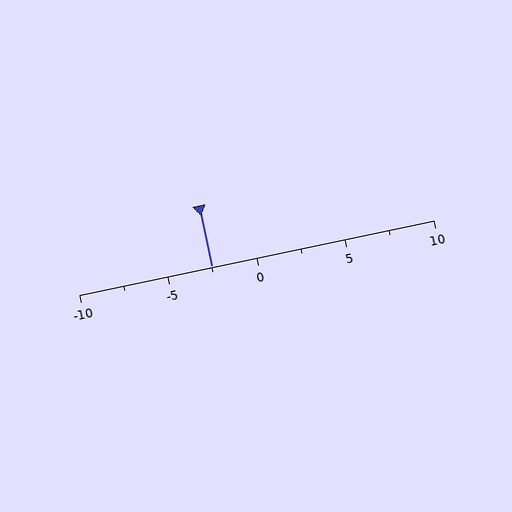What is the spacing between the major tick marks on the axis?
The major ticks are spaced 5 apart.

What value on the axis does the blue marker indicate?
The marker indicates approximately -2.5.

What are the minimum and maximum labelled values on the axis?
The axis runs from -10 to 10.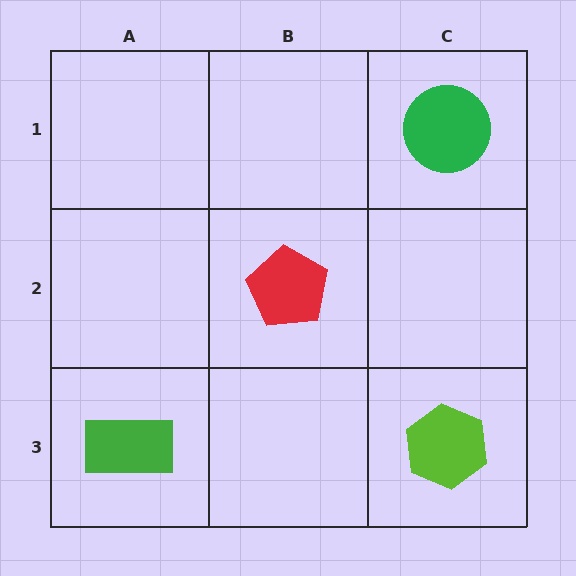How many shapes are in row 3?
2 shapes.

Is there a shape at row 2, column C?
No, that cell is empty.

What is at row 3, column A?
A green rectangle.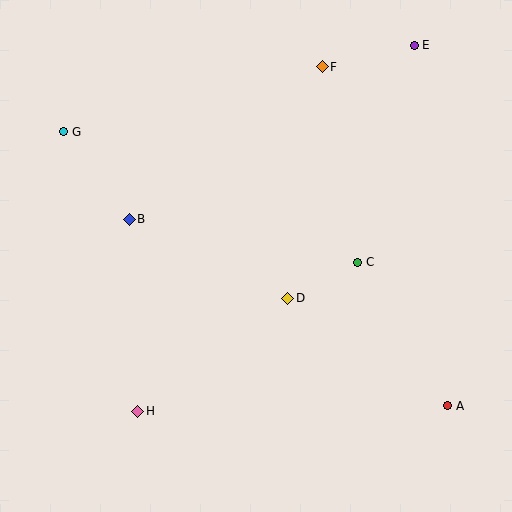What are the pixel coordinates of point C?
Point C is at (358, 262).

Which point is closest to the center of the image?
Point D at (288, 298) is closest to the center.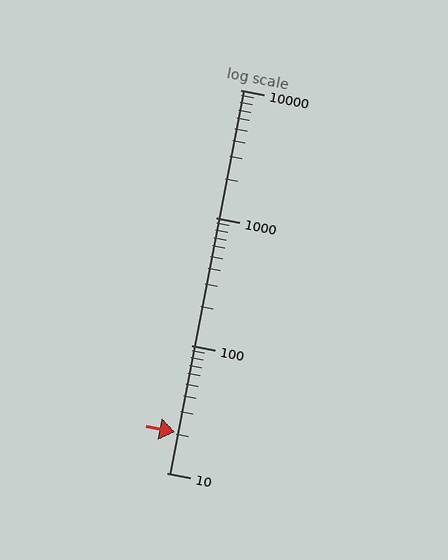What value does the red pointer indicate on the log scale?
The pointer indicates approximately 21.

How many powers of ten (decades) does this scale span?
The scale spans 3 decades, from 10 to 10000.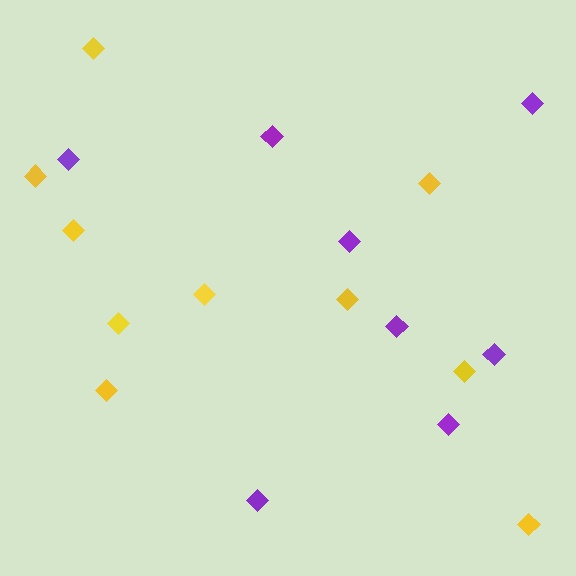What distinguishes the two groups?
There are 2 groups: one group of purple diamonds (8) and one group of yellow diamonds (10).